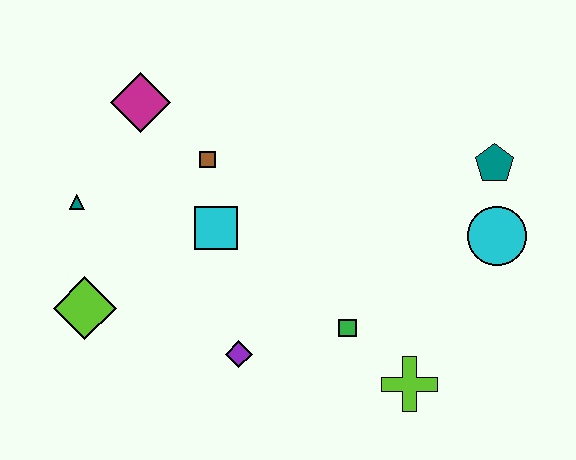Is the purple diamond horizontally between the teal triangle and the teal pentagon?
Yes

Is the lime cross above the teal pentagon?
No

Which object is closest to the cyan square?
The brown square is closest to the cyan square.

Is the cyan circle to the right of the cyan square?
Yes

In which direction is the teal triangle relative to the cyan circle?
The teal triangle is to the left of the cyan circle.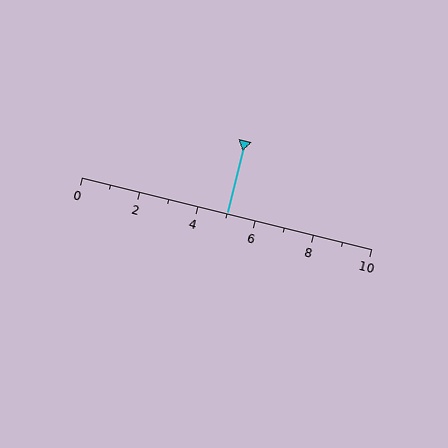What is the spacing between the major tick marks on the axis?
The major ticks are spaced 2 apart.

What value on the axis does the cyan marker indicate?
The marker indicates approximately 5.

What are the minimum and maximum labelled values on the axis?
The axis runs from 0 to 10.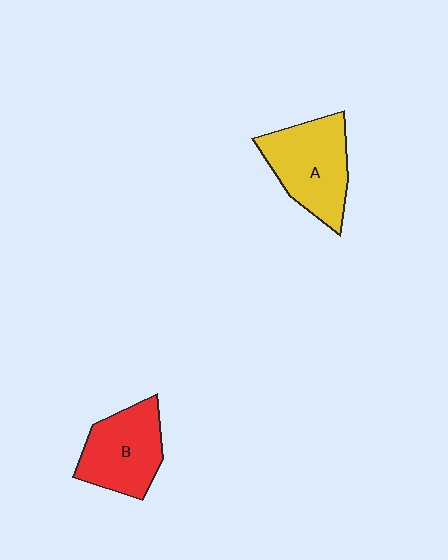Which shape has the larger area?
Shape A (yellow).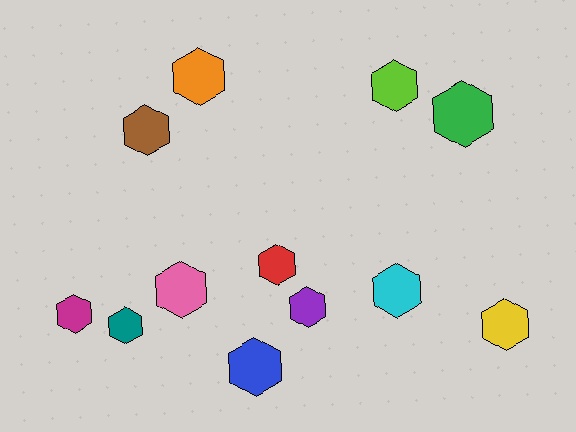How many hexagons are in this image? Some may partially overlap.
There are 12 hexagons.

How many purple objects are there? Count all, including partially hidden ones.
There is 1 purple object.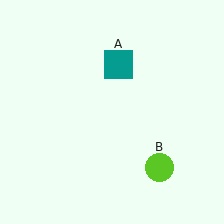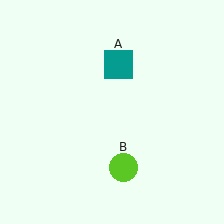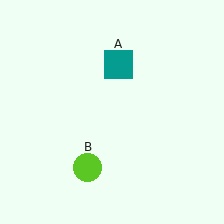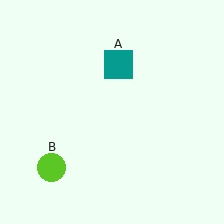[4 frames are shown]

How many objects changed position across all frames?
1 object changed position: lime circle (object B).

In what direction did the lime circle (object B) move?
The lime circle (object B) moved left.